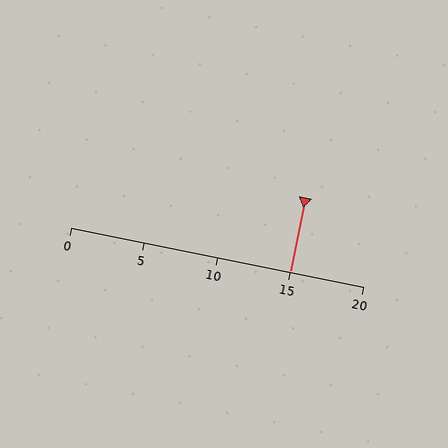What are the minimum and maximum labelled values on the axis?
The axis runs from 0 to 20.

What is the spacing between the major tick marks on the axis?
The major ticks are spaced 5 apart.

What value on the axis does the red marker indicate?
The marker indicates approximately 15.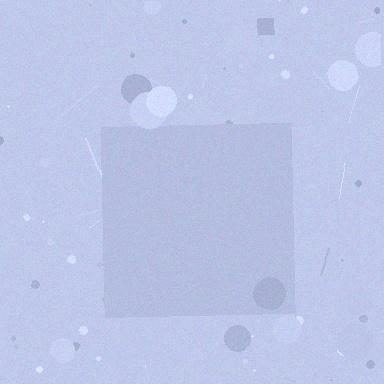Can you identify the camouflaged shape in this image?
The camouflaged shape is a square.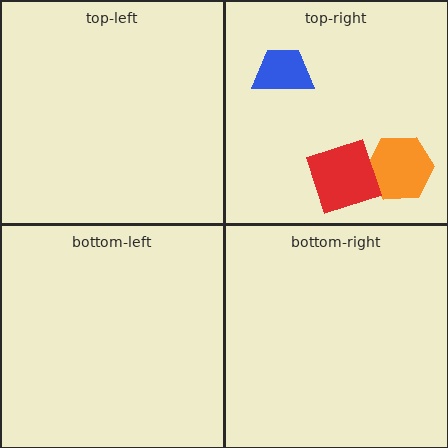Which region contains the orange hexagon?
The top-right region.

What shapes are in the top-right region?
The blue trapezoid, the orange hexagon, the red square.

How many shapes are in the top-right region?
3.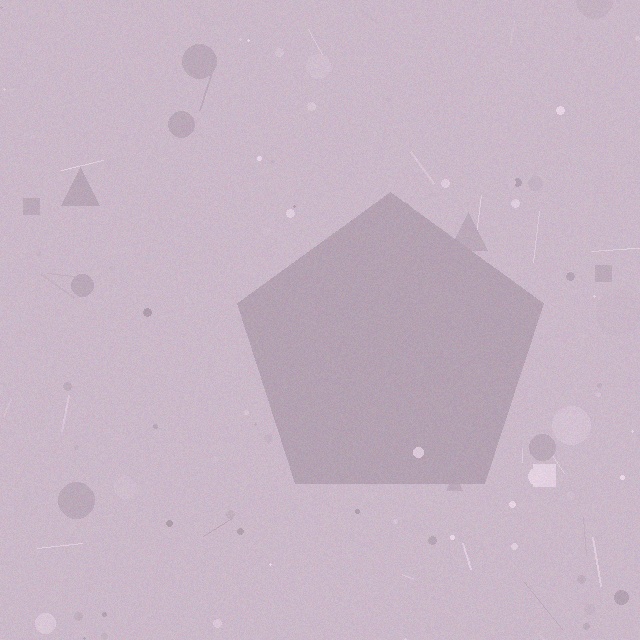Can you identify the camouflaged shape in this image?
The camouflaged shape is a pentagon.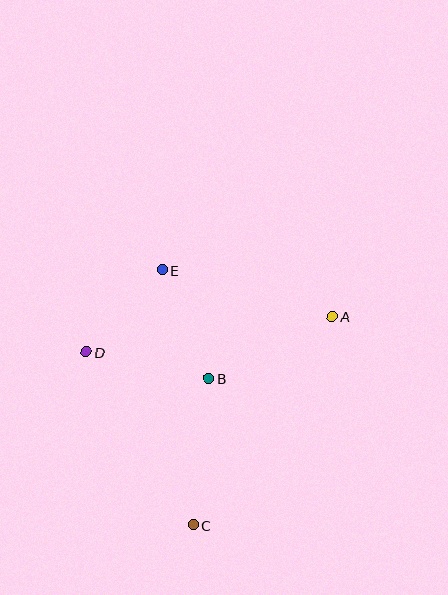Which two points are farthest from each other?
Points C and E are farthest from each other.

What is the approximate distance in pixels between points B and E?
The distance between B and E is approximately 118 pixels.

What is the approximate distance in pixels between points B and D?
The distance between B and D is approximately 125 pixels.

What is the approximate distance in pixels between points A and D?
The distance between A and D is approximately 249 pixels.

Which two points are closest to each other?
Points D and E are closest to each other.